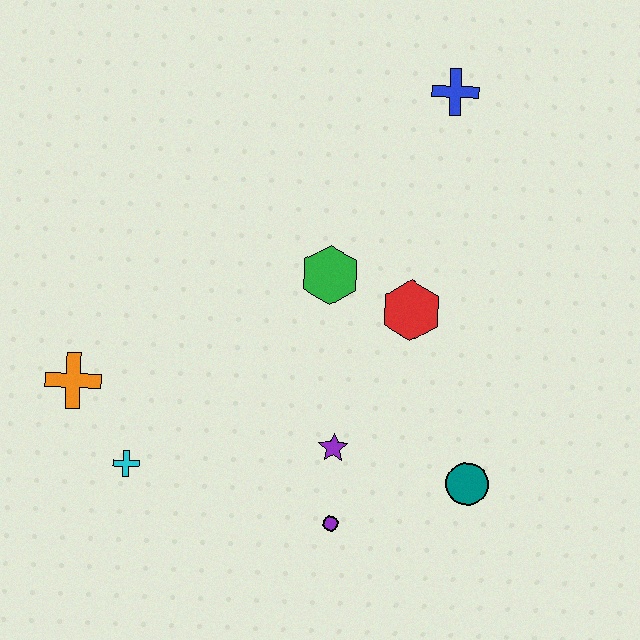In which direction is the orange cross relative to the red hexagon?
The orange cross is to the left of the red hexagon.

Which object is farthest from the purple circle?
The blue cross is farthest from the purple circle.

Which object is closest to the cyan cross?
The orange cross is closest to the cyan cross.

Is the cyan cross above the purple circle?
Yes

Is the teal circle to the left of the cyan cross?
No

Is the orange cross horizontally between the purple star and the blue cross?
No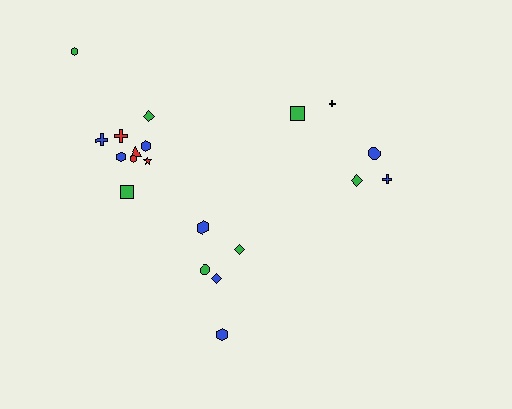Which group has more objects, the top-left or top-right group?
The top-left group.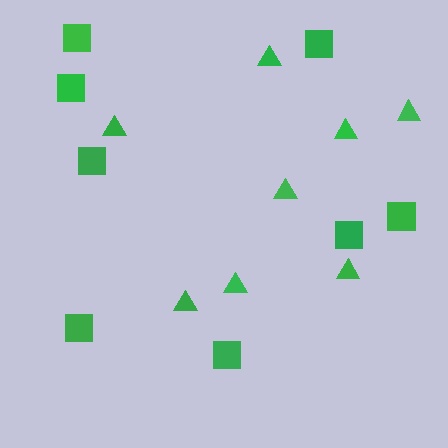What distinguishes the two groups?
There are 2 groups: one group of triangles (8) and one group of squares (8).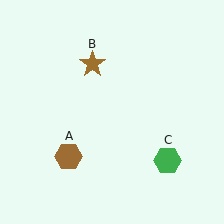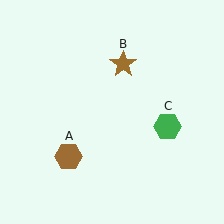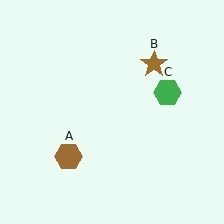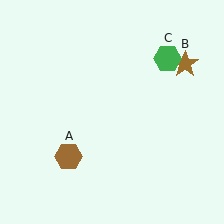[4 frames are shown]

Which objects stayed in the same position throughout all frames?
Brown hexagon (object A) remained stationary.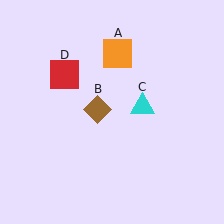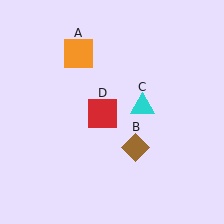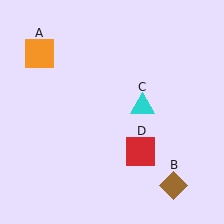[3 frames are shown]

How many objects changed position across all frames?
3 objects changed position: orange square (object A), brown diamond (object B), red square (object D).